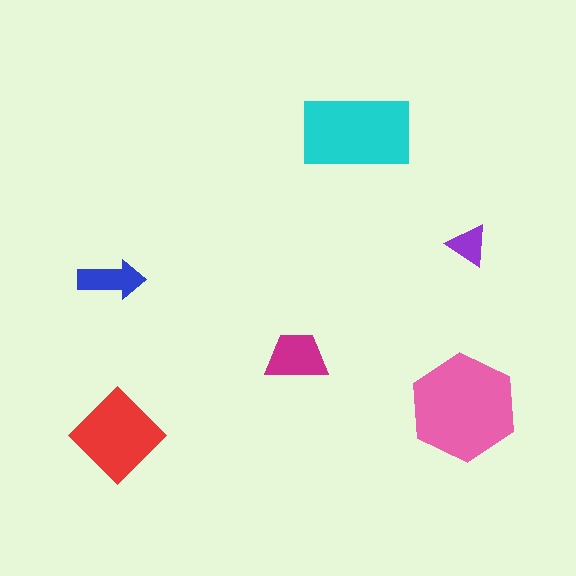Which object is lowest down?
The red diamond is bottommost.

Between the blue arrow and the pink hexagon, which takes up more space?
The pink hexagon.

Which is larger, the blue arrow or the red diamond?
The red diamond.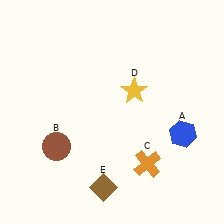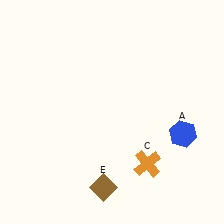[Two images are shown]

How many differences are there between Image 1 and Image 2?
There are 2 differences between the two images.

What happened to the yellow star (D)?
The yellow star (D) was removed in Image 2. It was in the top-right area of Image 1.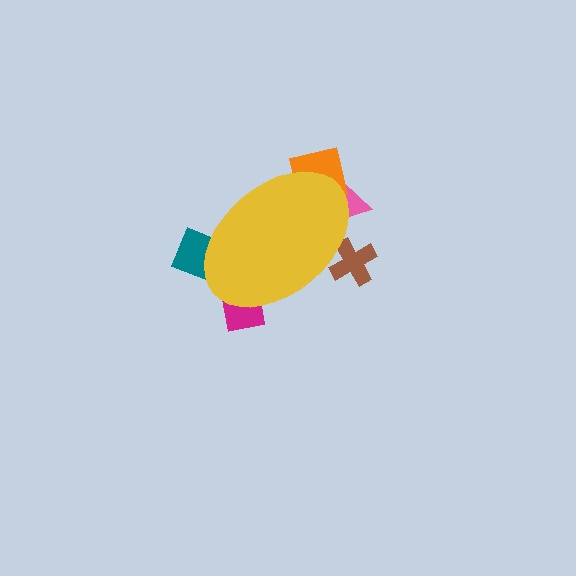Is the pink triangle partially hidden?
Yes, the pink triangle is partially hidden behind the yellow ellipse.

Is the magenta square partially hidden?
Yes, the magenta square is partially hidden behind the yellow ellipse.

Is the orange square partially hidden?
Yes, the orange square is partially hidden behind the yellow ellipse.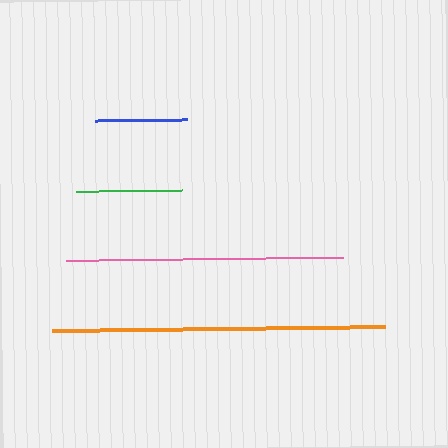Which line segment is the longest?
The orange line is the longest at approximately 333 pixels.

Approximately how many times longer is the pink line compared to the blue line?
The pink line is approximately 3.0 times the length of the blue line.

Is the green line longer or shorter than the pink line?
The pink line is longer than the green line.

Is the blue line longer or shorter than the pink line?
The pink line is longer than the blue line.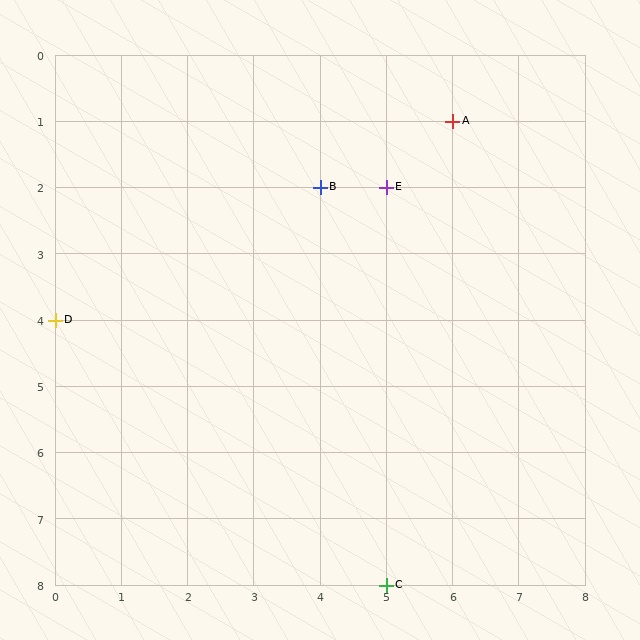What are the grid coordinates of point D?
Point D is at grid coordinates (0, 4).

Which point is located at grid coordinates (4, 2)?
Point B is at (4, 2).